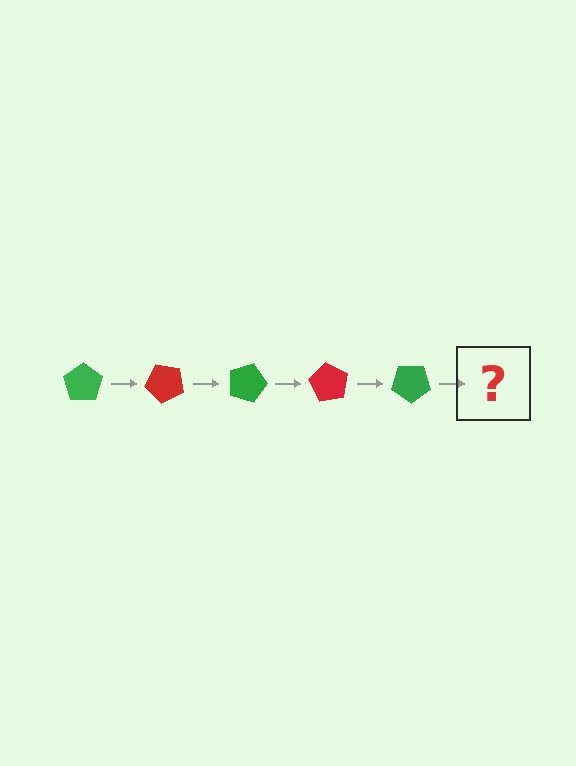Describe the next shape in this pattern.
It should be a red pentagon, rotated 225 degrees from the start.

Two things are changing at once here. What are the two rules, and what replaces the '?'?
The two rules are that it rotates 45 degrees each step and the color cycles through green and red. The '?' should be a red pentagon, rotated 225 degrees from the start.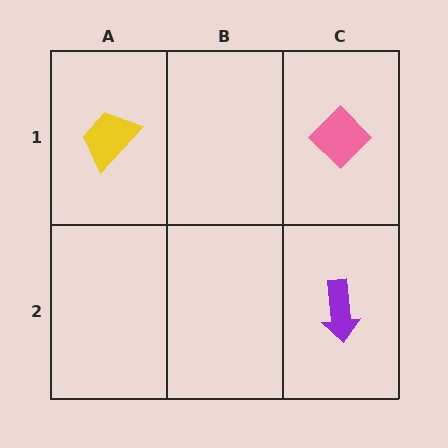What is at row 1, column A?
A yellow trapezoid.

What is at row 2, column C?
A purple arrow.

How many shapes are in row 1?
2 shapes.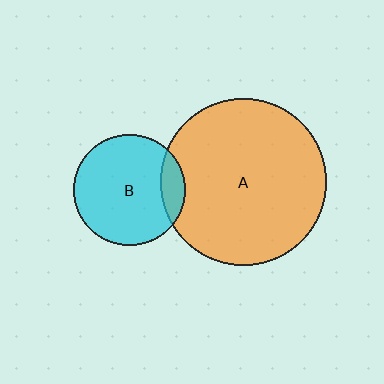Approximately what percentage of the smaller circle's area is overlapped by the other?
Approximately 15%.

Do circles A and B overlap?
Yes.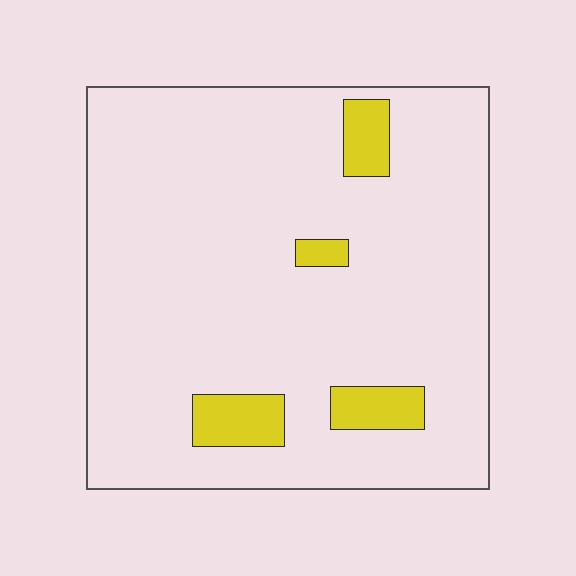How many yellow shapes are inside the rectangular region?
4.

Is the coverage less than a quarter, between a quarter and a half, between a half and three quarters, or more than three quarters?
Less than a quarter.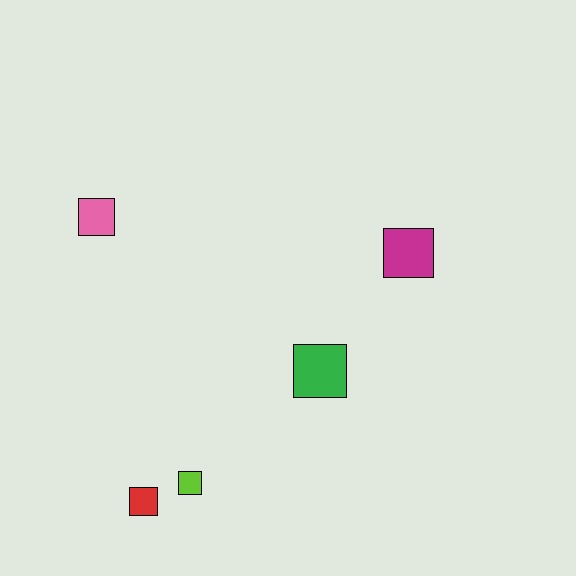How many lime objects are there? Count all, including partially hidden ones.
There is 1 lime object.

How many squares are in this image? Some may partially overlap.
There are 5 squares.